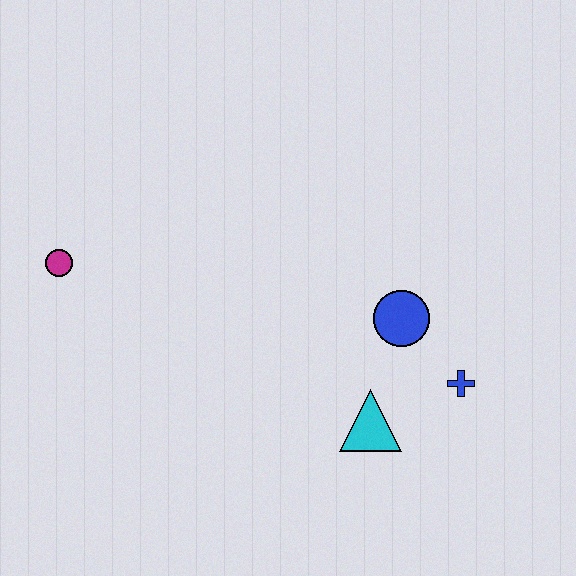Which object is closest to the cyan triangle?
The blue cross is closest to the cyan triangle.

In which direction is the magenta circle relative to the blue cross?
The magenta circle is to the left of the blue cross.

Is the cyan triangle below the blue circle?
Yes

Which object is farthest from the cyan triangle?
The magenta circle is farthest from the cyan triangle.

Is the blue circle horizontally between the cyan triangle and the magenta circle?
No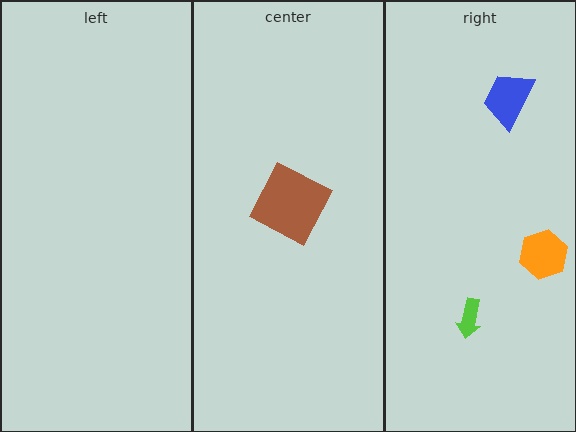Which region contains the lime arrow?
The right region.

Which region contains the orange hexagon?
The right region.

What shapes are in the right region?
The blue trapezoid, the lime arrow, the orange hexagon.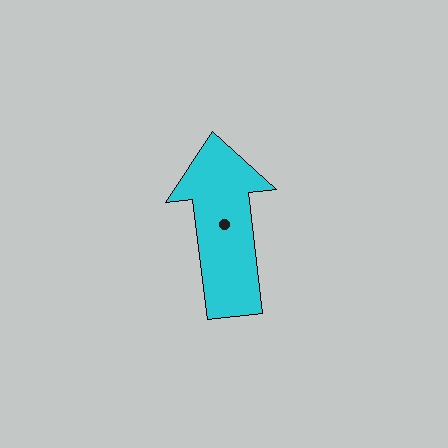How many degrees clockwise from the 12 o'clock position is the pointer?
Approximately 353 degrees.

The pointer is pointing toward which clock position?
Roughly 12 o'clock.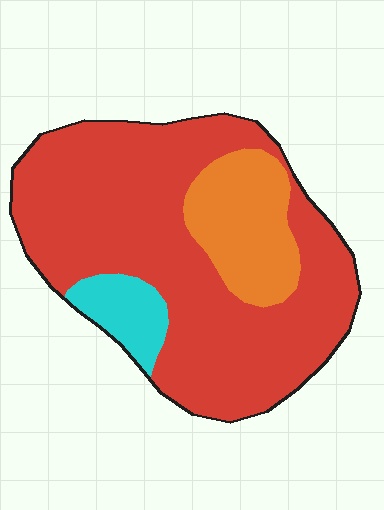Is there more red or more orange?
Red.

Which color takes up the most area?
Red, at roughly 75%.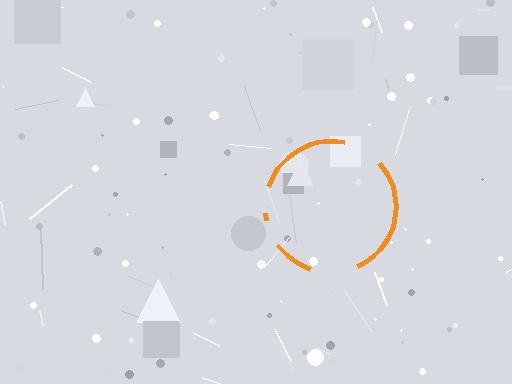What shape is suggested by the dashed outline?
The dashed outline suggests a circle.